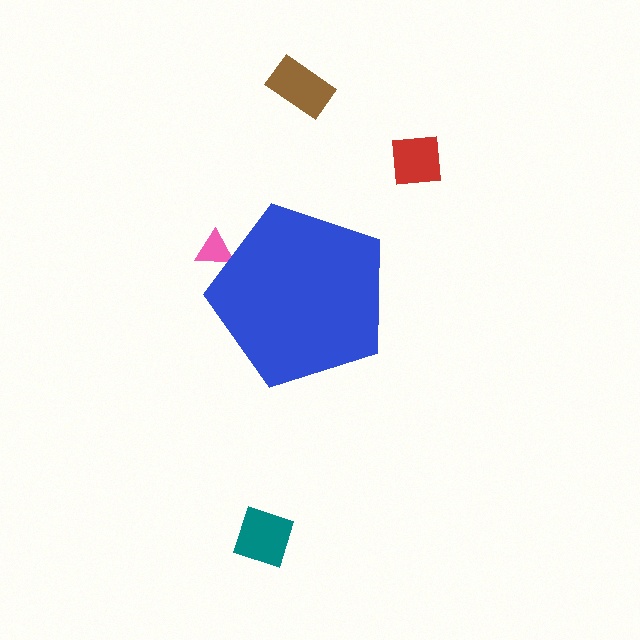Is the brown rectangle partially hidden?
No, the brown rectangle is fully visible.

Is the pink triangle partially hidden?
Yes, the pink triangle is partially hidden behind the blue pentagon.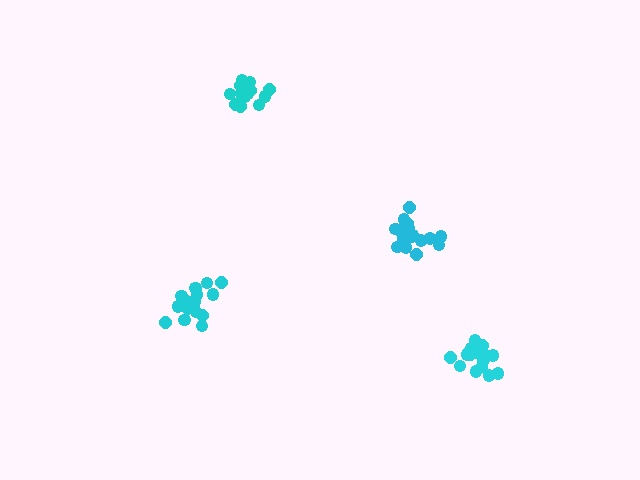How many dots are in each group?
Group 1: 17 dots, Group 2: 16 dots, Group 3: 14 dots, Group 4: 17 dots (64 total).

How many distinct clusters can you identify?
There are 4 distinct clusters.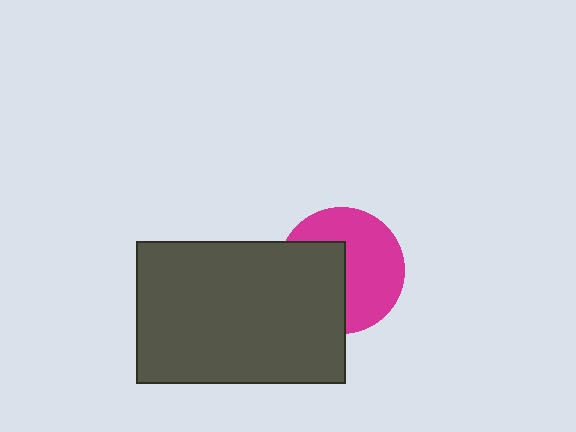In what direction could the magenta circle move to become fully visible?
The magenta circle could move right. That would shift it out from behind the dark gray rectangle entirely.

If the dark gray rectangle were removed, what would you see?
You would see the complete magenta circle.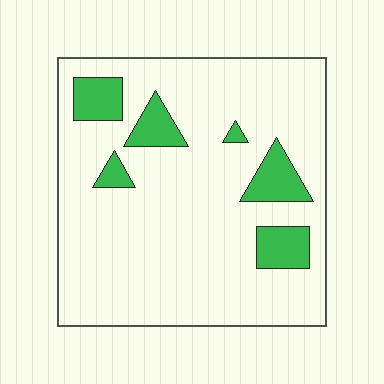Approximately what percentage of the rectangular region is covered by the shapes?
Approximately 15%.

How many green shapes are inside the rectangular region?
6.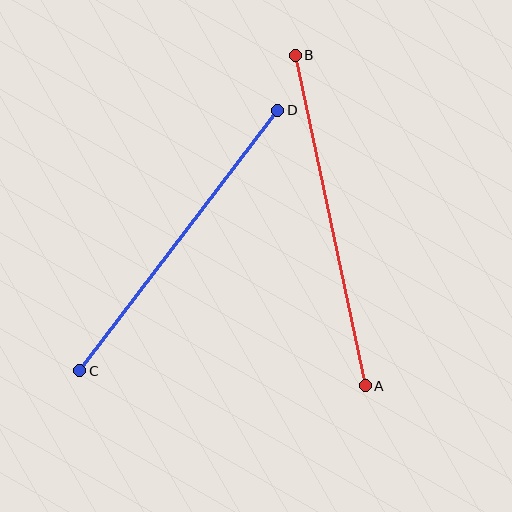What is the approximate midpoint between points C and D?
The midpoint is at approximately (179, 240) pixels.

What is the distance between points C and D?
The distance is approximately 328 pixels.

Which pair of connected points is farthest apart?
Points A and B are farthest apart.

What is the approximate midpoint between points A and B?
The midpoint is at approximately (330, 220) pixels.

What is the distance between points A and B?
The distance is approximately 338 pixels.